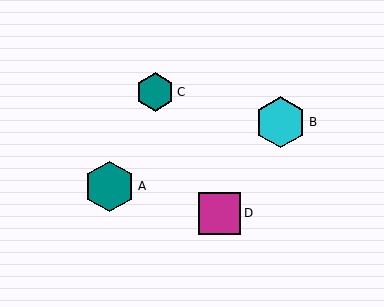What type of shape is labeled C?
Shape C is a teal hexagon.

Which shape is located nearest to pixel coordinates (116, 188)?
The teal hexagon (labeled A) at (109, 186) is nearest to that location.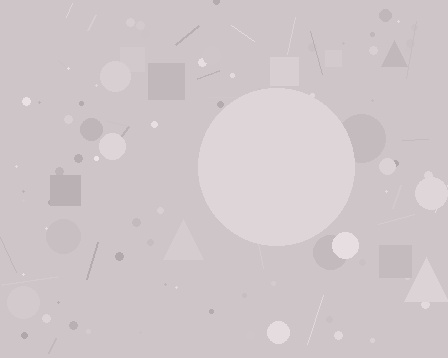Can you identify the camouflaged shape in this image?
The camouflaged shape is a circle.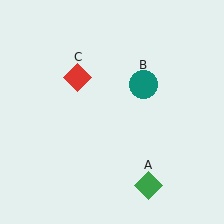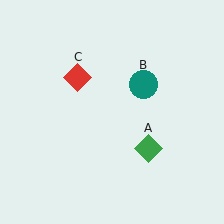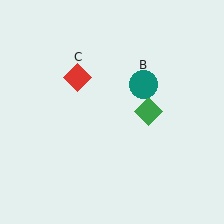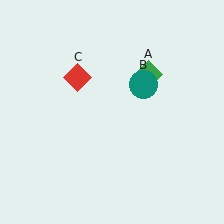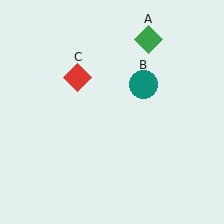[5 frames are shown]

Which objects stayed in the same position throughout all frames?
Teal circle (object B) and red diamond (object C) remained stationary.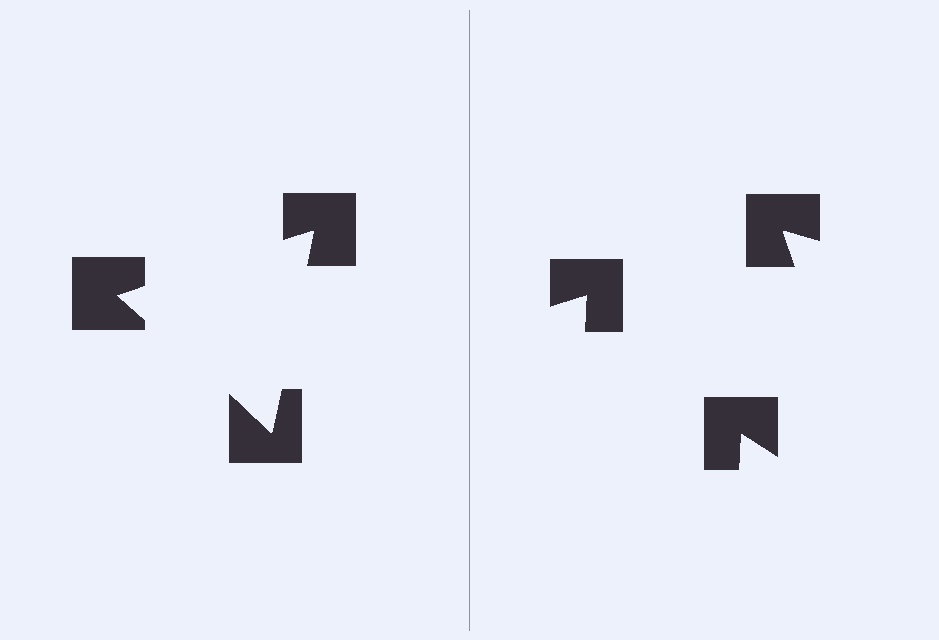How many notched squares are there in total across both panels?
6 — 3 on each side.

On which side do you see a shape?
An illusory triangle appears on the left side. On the right side the wedge cuts are rotated, so no coherent shape forms.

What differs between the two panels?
The notched squares are positioned identically on both sides; only the wedge orientations differ. On the left they align to a triangle; on the right they are misaligned.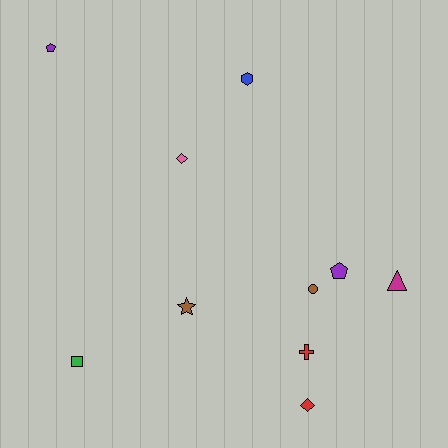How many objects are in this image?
There are 10 objects.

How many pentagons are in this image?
There are 2 pentagons.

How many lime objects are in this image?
There are no lime objects.